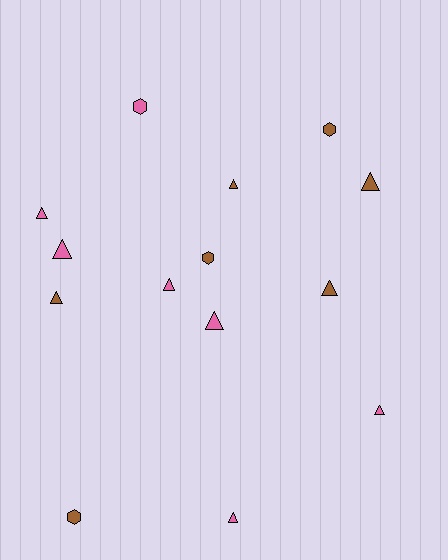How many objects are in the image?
There are 14 objects.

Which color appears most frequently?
Brown, with 7 objects.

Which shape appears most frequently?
Triangle, with 10 objects.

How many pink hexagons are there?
There is 1 pink hexagon.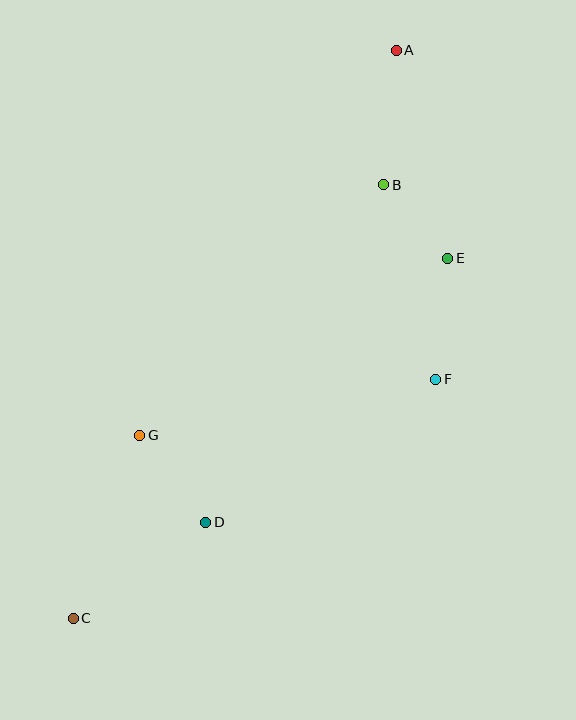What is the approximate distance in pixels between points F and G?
The distance between F and G is approximately 301 pixels.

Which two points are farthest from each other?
Points A and C are farthest from each other.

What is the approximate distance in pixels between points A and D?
The distance between A and D is approximately 509 pixels.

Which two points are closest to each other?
Points B and E are closest to each other.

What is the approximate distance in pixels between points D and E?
The distance between D and E is approximately 358 pixels.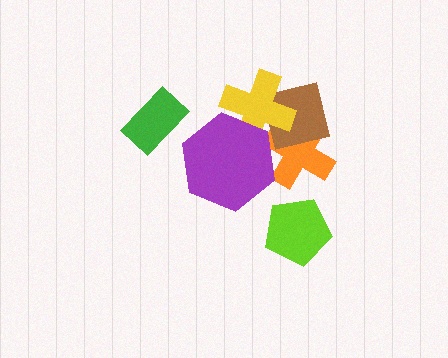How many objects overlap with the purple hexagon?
2 objects overlap with the purple hexagon.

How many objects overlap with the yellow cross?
3 objects overlap with the yellow cross.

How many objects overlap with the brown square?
2 objects overlap with the brown square.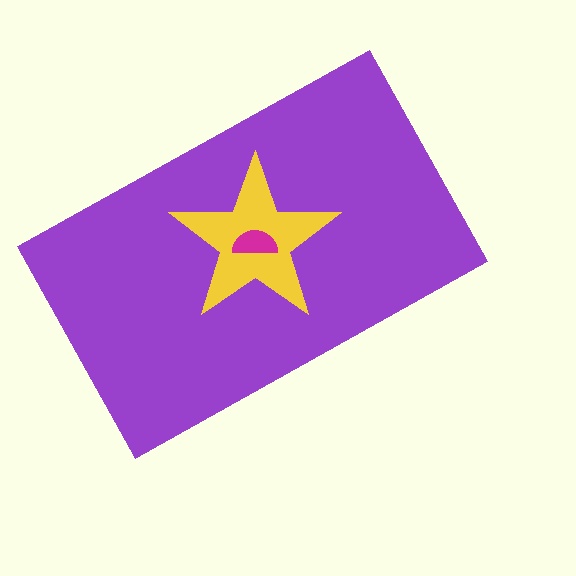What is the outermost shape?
The purple rectangle.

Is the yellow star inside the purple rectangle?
Yes.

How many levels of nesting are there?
3.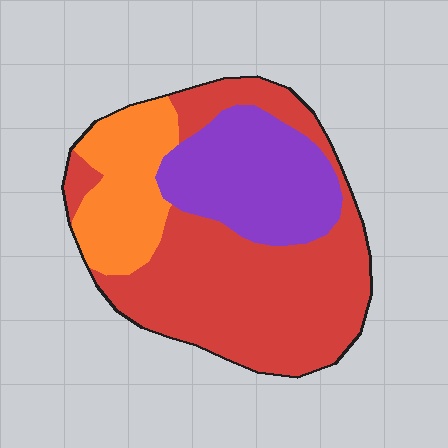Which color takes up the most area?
Red, at roughly 55%.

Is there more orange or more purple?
Purple.